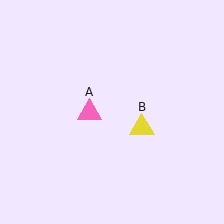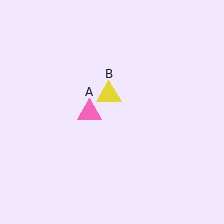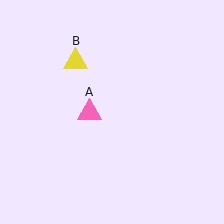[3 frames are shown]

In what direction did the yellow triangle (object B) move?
The yellow triangle (object B) moved up and to the left.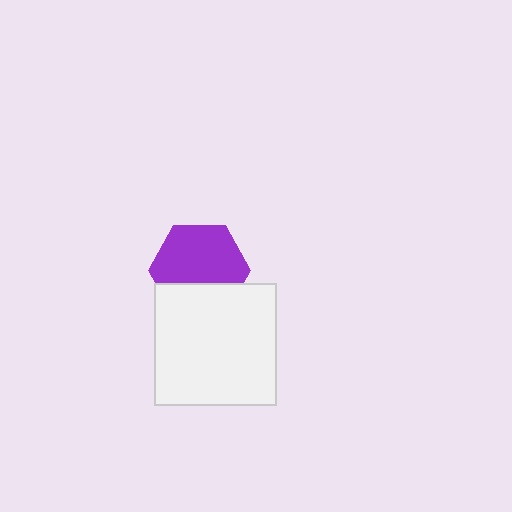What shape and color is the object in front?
The object in front is a white square.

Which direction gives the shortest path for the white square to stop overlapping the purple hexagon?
Moving down gives the shortest separation.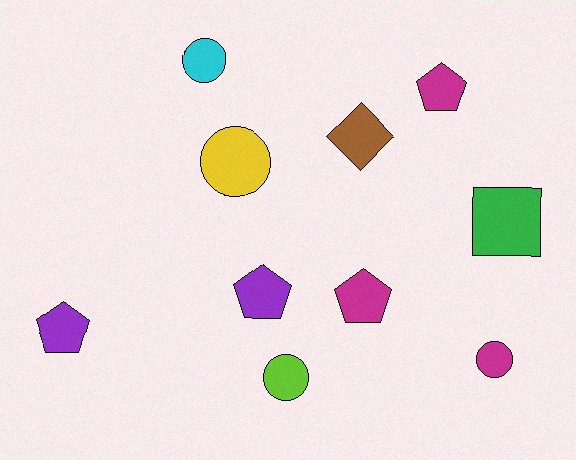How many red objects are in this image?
There are no red objects.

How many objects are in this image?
There are 10 objects.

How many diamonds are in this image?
There is 1 diamond.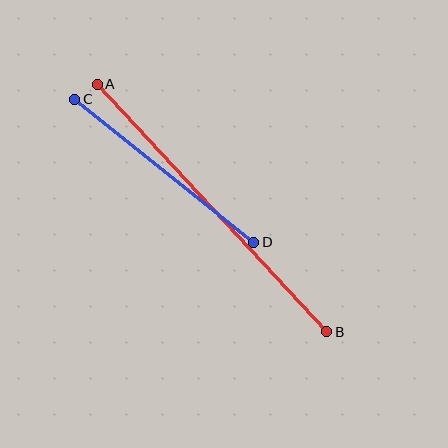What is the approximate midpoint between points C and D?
The midpoint is at approximately (164, 171) pixels.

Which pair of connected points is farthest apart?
Points A and B are farthest apart.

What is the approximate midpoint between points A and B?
The midpoint is at approximately (212, 208) pixels.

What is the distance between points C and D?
The distance is approximately 229 pixels.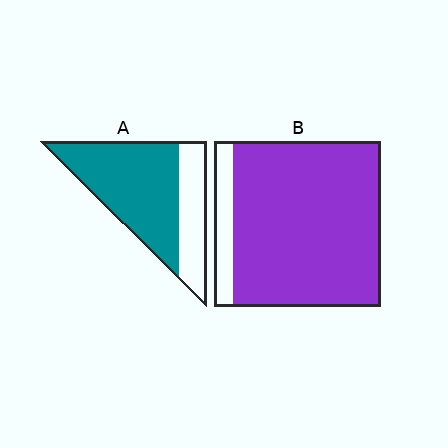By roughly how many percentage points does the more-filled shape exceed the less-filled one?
By roughly 20 percentage points (B over A).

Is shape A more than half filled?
Yes.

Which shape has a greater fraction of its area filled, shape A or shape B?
Shape B.